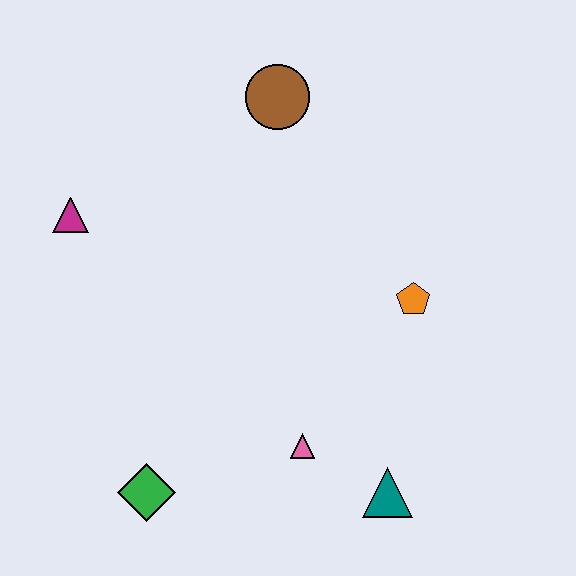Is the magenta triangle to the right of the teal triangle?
No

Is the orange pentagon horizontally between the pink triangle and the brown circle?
No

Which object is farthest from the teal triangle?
The magenta triangle is farthest from the teal triangle.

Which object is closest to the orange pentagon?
The pink triangle is closest to the orange pentagon.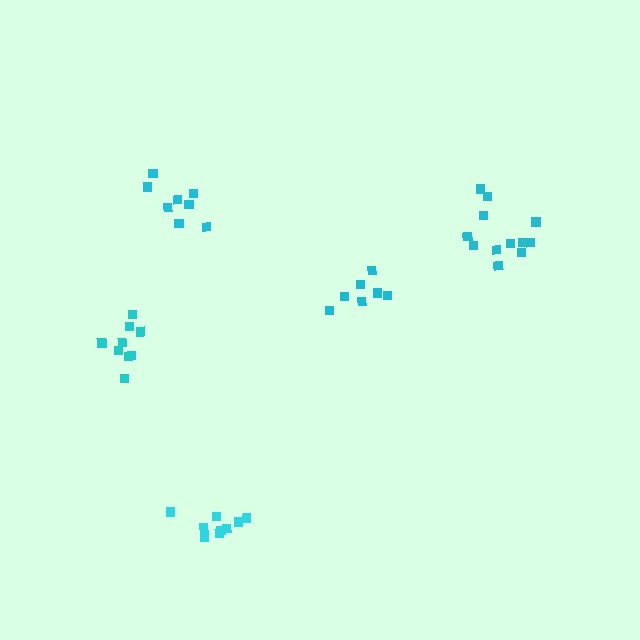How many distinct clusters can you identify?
There are 5 distinct clusters.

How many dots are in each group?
Group 1: 9 dots, Group 2: 8 dots, Group 3: 7 dots, Group 4: 9 dots, Group 5: 12 dots (45 total).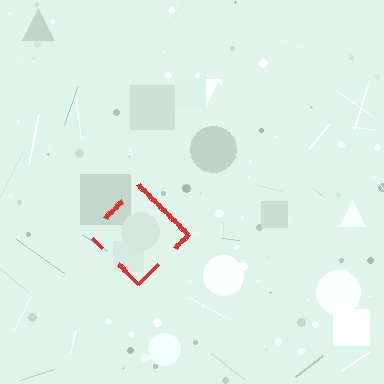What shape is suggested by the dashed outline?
The dashed outline suggests a diamond.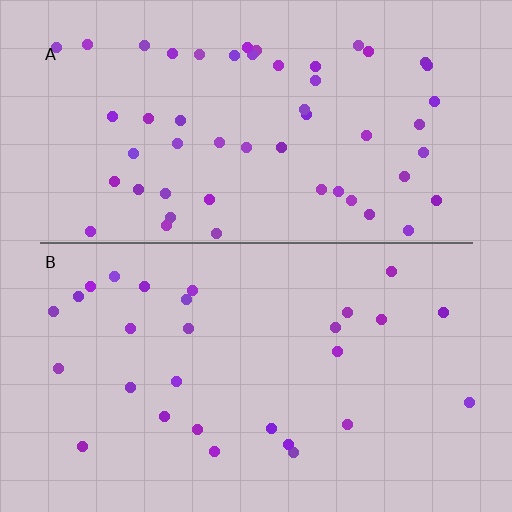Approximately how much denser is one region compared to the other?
Approximately 1.9× — region A over region B.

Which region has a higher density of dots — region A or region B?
A (the top).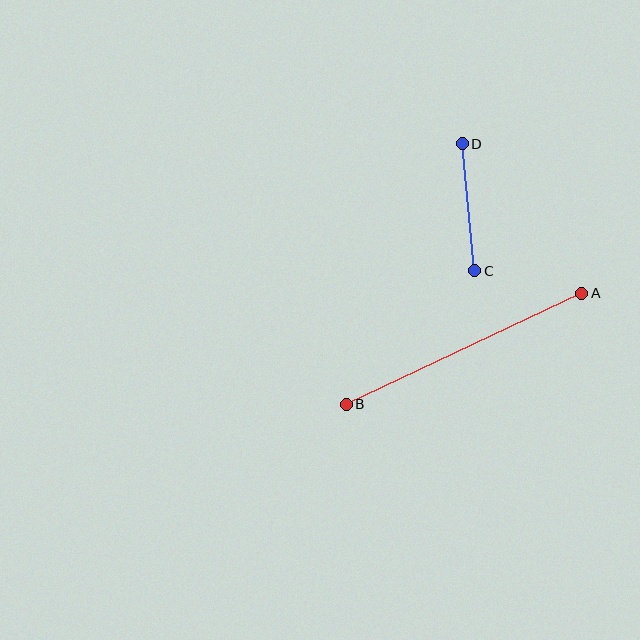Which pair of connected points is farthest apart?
Points A and B are farthest apart.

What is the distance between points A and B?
The distance is approximately 260 pixels.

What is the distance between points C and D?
The distance is approximately 128 pixels.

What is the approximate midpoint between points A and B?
The midpoint is at approximately (464, 349) pixels.